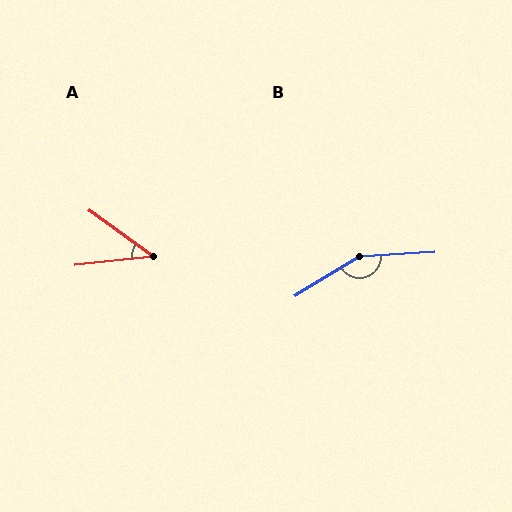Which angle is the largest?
B, at approximately 152 degrees.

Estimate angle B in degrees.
Approximately 152 degrees.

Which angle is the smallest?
A, at approximately 42 degrees.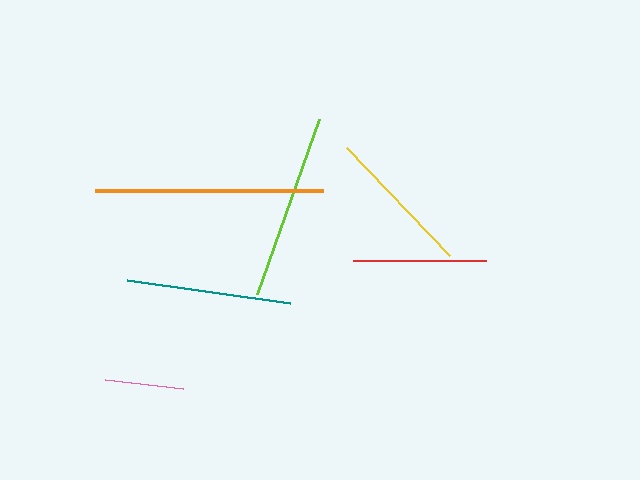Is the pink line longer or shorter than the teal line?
The teal line is longer than the pink line.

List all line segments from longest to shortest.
From longest to shortest: orange, lime, teal, yellow, red, pink.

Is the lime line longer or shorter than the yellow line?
The lime line is longer than the yellow line.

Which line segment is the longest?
The orange line is the longest at approximately 228 pixels.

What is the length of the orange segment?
The orange segment is approximately 228 pixels long.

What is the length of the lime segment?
The lime segment is approximately 186 pixels long.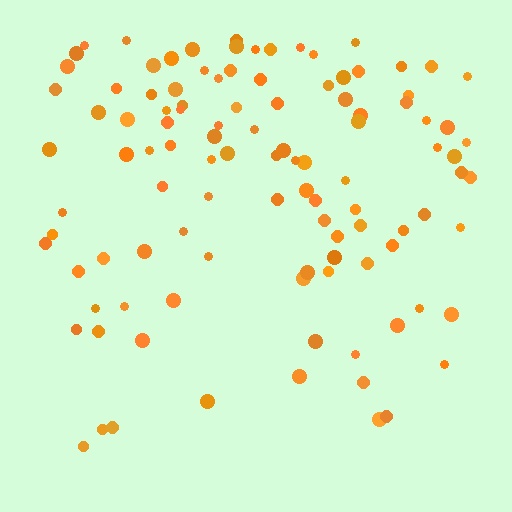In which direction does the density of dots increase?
From bottom to top, with the top side densest.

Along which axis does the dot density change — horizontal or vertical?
Vertical.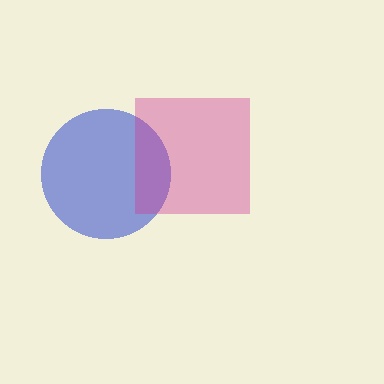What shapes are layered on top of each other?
The layered shapes are: a blue circle, a magenta square.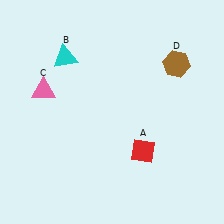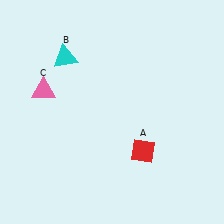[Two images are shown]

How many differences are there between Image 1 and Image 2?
There is 1 difference between the two images.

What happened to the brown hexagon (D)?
The brown hexagon (D) was removed in Image 2. It was in the top-right area of Image 1.